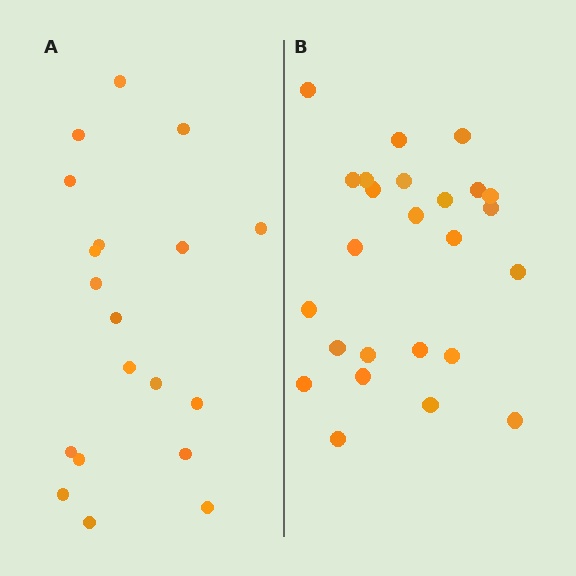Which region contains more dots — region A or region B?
Region B (the right region) has more dots.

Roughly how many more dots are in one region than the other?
Region B has about 6 more dots than region A.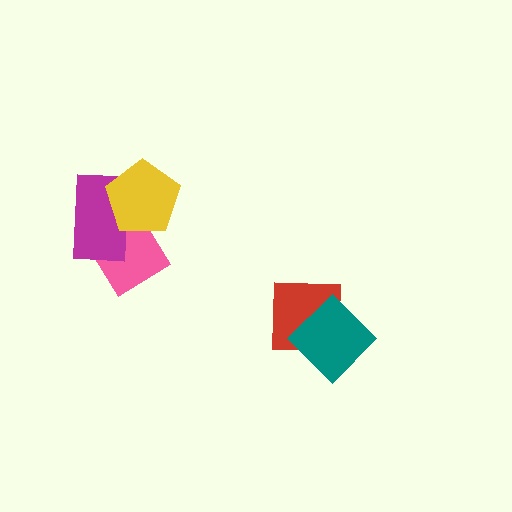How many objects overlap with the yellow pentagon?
2 objects overlap with the yellow pentagon.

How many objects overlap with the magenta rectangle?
2 objects overlap with the magenta rectangle.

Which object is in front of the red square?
The teal diamond is in front of the red square.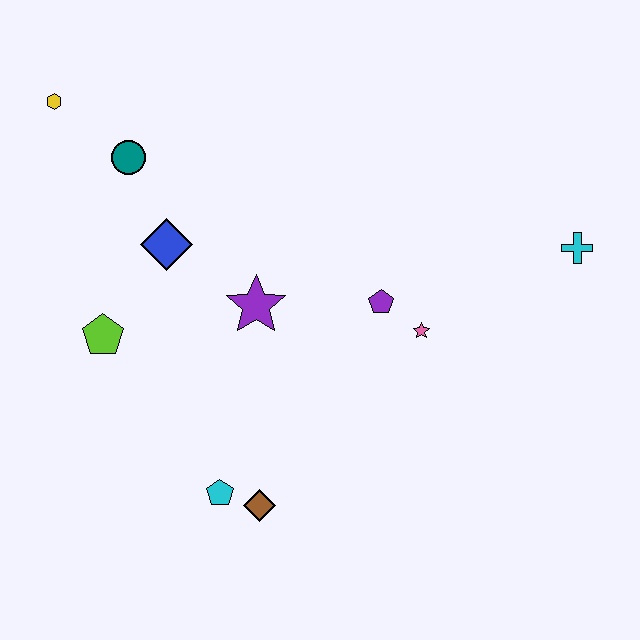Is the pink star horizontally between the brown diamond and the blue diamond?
No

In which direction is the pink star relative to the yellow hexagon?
The pink star is to the right of the yellow hexagon.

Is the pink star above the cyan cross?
No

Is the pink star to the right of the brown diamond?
Yes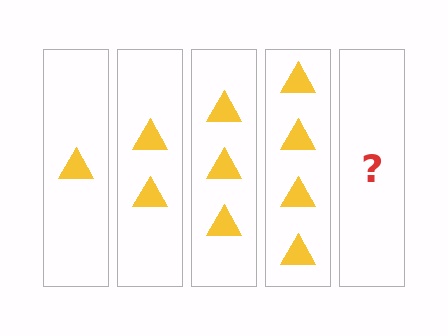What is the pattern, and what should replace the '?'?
The pattern is that each step adds one more triangle. The '?' should be 5 triangles.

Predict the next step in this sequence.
The next step is 5 triangles.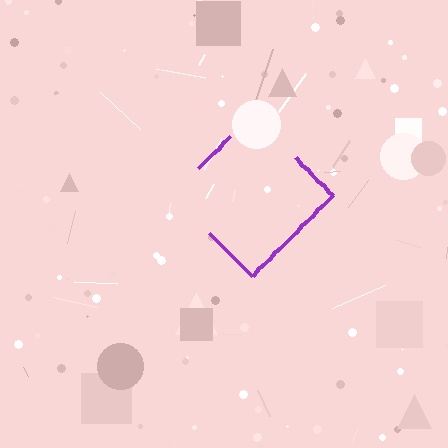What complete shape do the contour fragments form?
The contour fragments form a diamond.